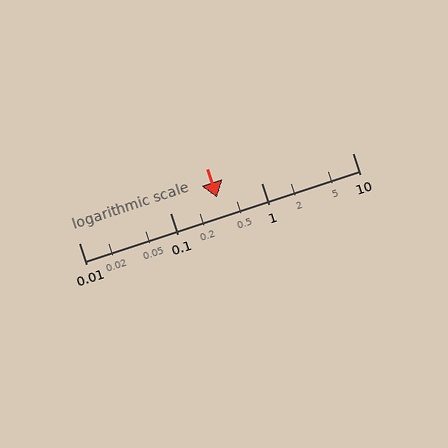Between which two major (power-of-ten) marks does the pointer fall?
The pointer is between 0.1 and 1.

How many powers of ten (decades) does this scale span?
The scale spans 3 decades, from 0.01 to 10.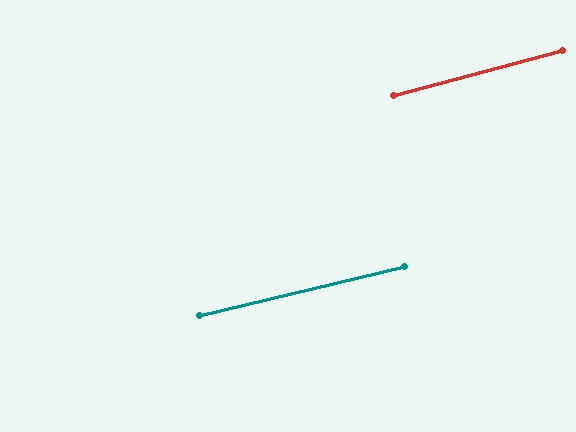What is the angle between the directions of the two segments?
Approximately 1 degree.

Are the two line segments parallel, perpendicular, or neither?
Parallel — their directions differ by only 1.2°.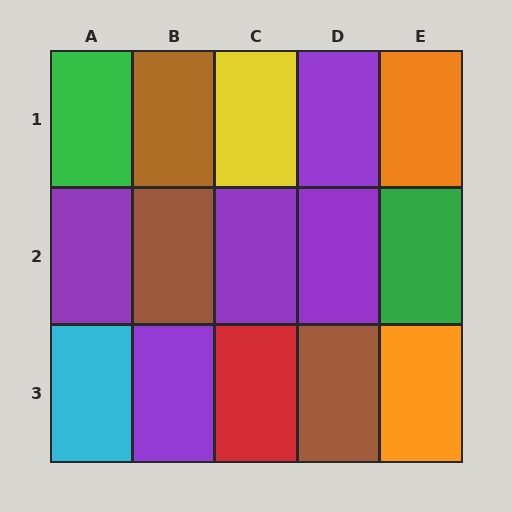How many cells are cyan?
1 cell is cyan.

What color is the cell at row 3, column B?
Purple.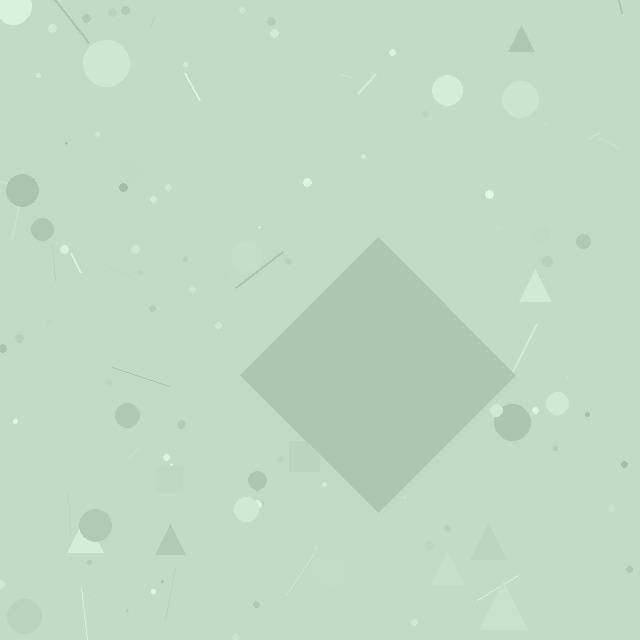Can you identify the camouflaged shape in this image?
The camouflaged shape is a diamond.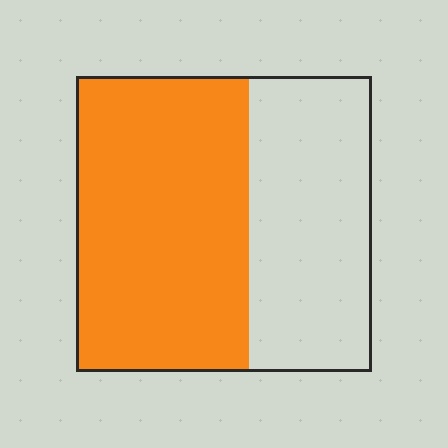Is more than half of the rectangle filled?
Yes.